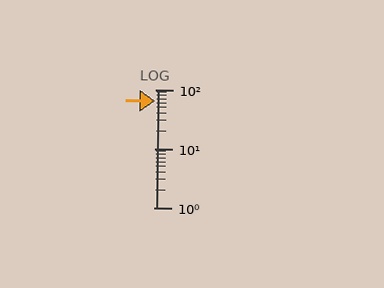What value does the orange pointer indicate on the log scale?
The pointer indicates approximately 63.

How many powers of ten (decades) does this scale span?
The scale spans 2 decades, from 1 to 100.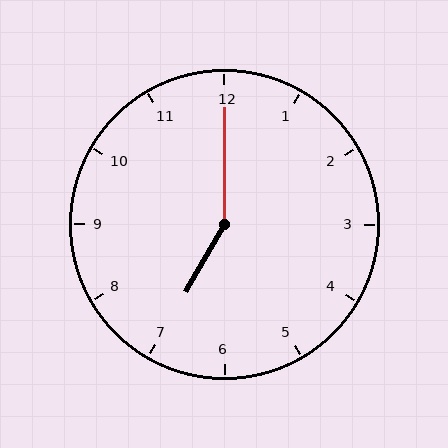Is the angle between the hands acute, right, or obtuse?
It is obtuse.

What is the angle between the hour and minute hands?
Approximately 150 degrees.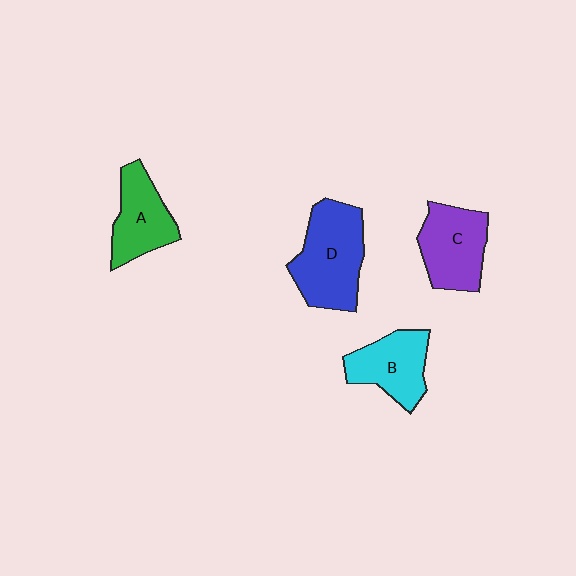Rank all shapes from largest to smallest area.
From largest to smallest: D (blue), C (purple), B (cyan), A (green).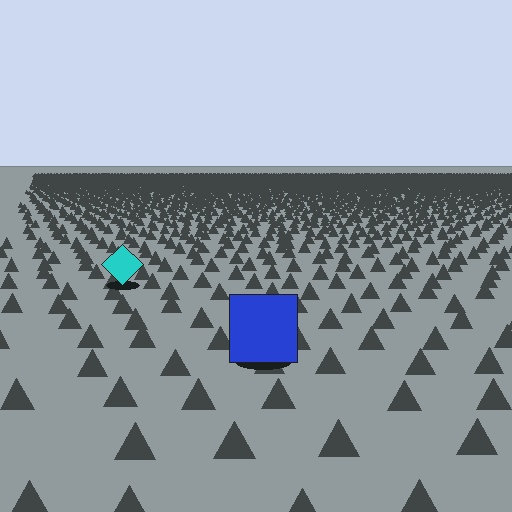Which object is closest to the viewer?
The blue square is closest. The texture marks near it are larger and more spread out.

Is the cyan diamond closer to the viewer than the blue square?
No. The blue square is closer — you can tell from the texture gradient: the ground texture is coarser near it.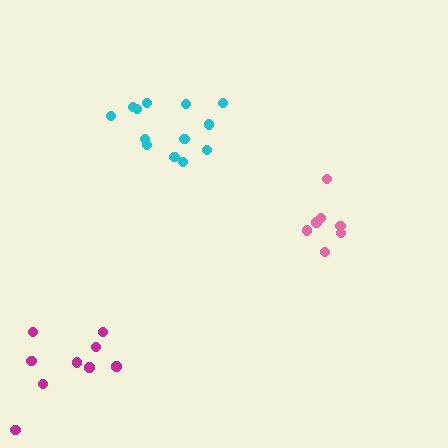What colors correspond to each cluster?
The clusters are colored: cyan, magenta, pink.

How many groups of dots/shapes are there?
There are 3 groups.